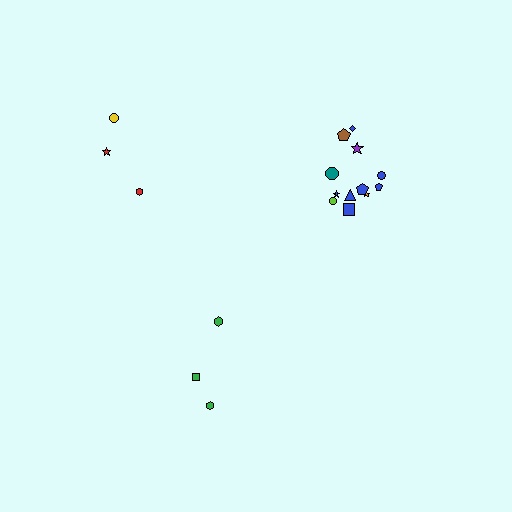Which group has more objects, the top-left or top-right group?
The top-right group.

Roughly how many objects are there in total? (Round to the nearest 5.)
Roughly 20 objects in total.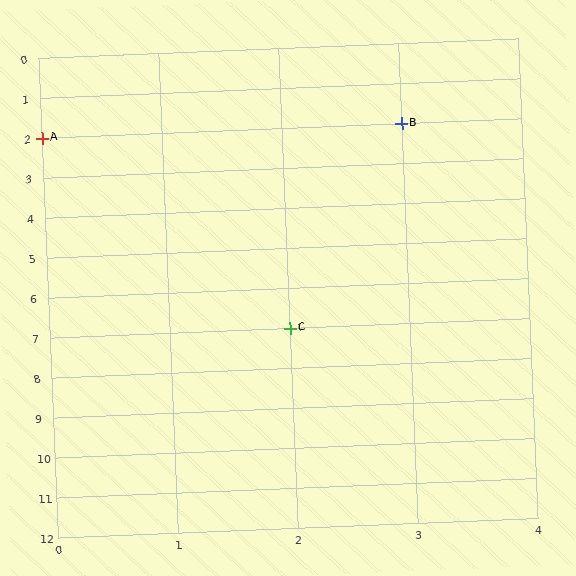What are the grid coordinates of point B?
Point B is at grid coordinates (3, 2).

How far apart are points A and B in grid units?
Points A and B are 3 columns apart.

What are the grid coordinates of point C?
Point C is at grid coordinates (2, 7).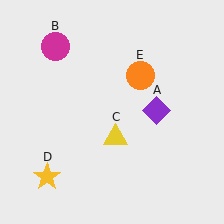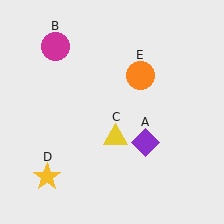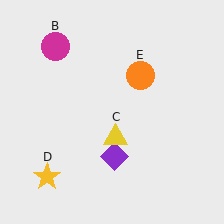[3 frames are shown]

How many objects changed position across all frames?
1 object changed position: purple diamond (object A).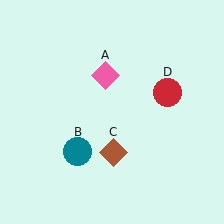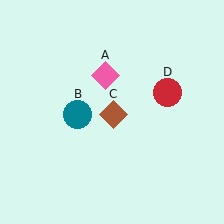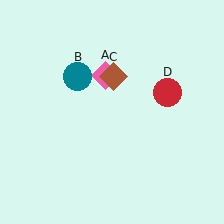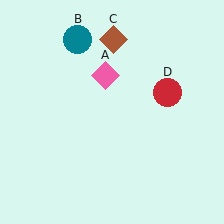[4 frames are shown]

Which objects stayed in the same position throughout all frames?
Pink diamond (object A) and red circle (object D) remained stationary.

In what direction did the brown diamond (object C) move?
The brown diamond (object C) moved up.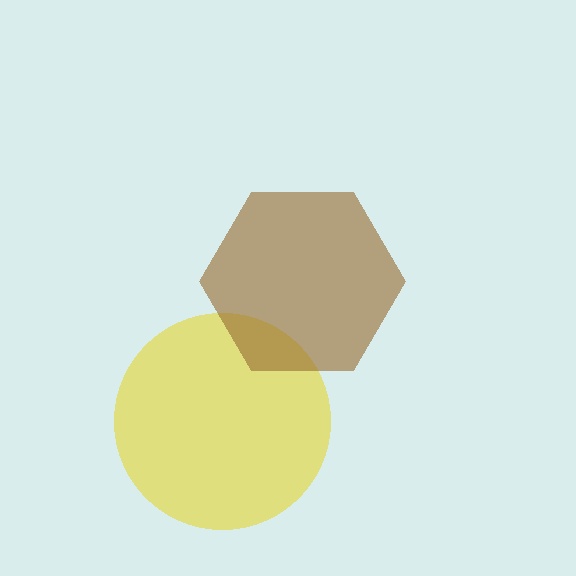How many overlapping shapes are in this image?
There are 2 overlapping shapes in the image.